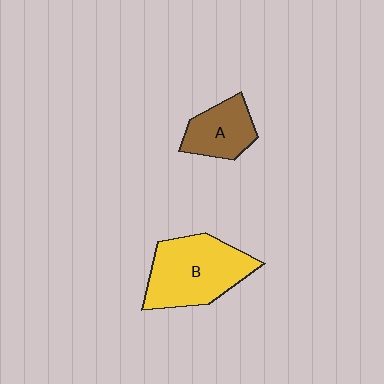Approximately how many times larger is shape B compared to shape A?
Approximately 1.8 times.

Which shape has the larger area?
Shape B (yellow).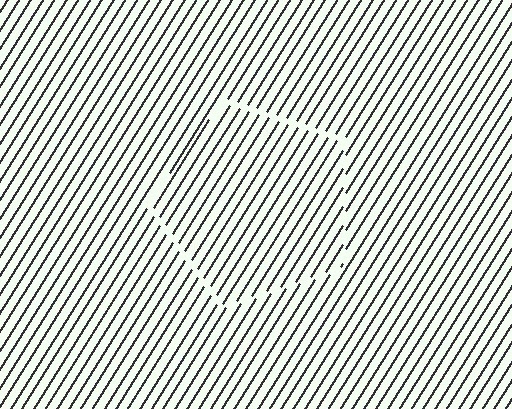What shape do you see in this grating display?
An illusory pentagon. The interior of the shape contains the same grating, shifted by half a period — the contour is defined by the phase discontinuity where line-ends from the inner and outer gratings abut.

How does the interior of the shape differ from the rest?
The interior of the shape contains the same grating, shifted by half a period — the contour is defined by the phase discontinuity where line-ends from the inner and outer gratings abut.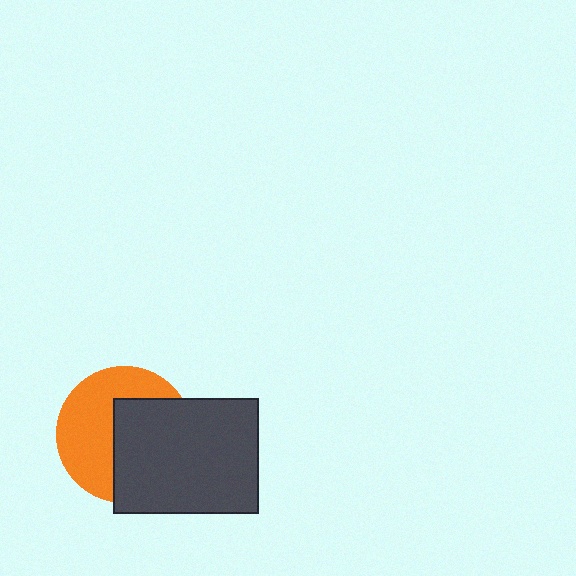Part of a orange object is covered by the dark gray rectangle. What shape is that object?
It is a circle.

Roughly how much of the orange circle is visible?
About half of it is visible (roughly 51%).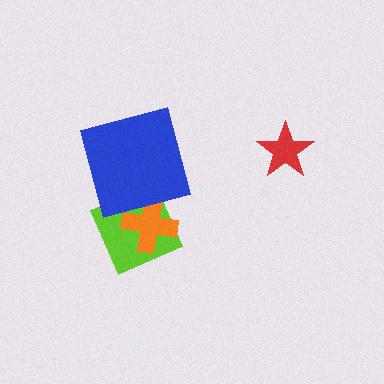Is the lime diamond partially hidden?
Yes, it is partially covered by another shape.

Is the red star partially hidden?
No, no other shape covers it.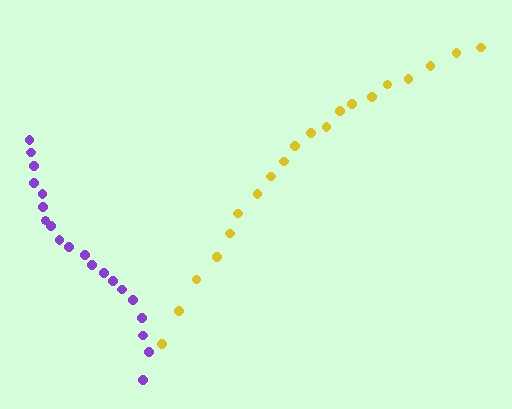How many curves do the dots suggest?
There are 2 distinct paths.